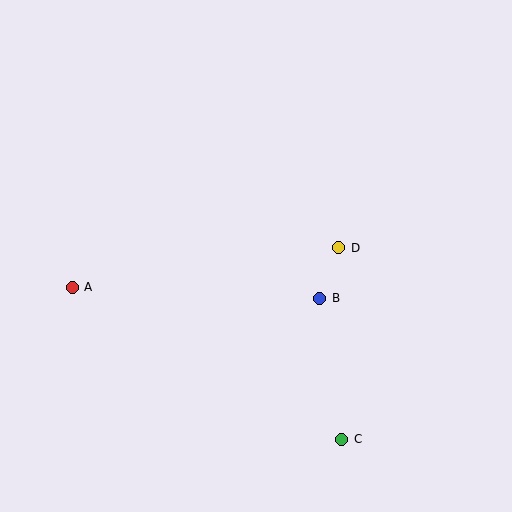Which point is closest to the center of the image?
Point B at (320, 298) is closest to the center.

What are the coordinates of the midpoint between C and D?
The midpoint between C and D is at (340, 344).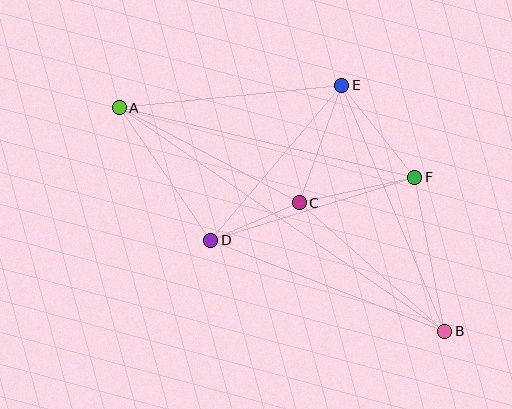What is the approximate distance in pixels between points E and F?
The distance between E and F is approximately 117 pixels.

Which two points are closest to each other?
Points C and D are closest to each other.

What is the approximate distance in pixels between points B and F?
The distance between B and F is approximately 157 pixels.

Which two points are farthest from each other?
Points A and B are farthest from each other.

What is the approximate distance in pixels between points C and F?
The distance between C and F is approximately 118 pixels.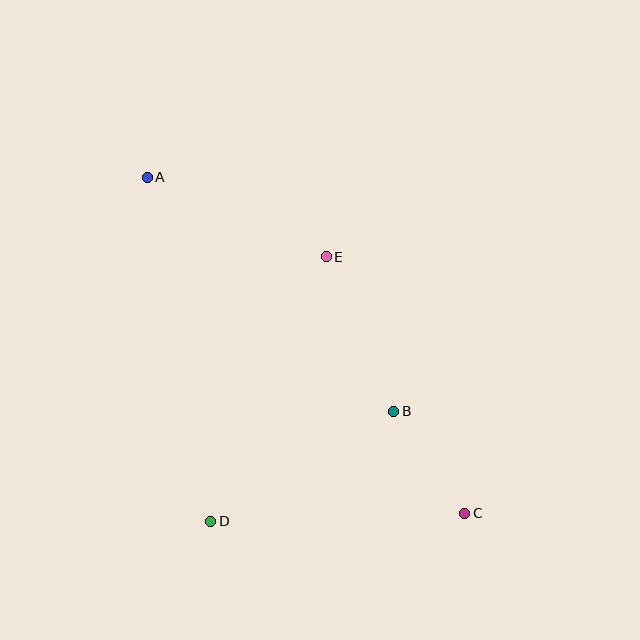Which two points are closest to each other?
Points B and C are closest to each other.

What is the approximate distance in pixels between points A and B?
The distance between A and B is approximately 340 pixels.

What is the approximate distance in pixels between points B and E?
The distance between B and E is approximately 168 pixels.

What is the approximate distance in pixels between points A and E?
The distance between A and E is approximately 196 pixels.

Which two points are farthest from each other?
Points A and C are farthest from each other.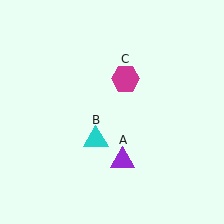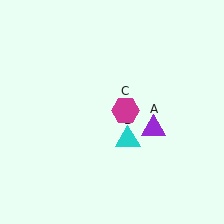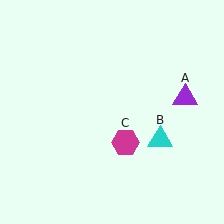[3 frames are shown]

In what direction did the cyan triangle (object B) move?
The cyan triangle (object B) moved right.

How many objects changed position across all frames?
3 objects changed position: purple triangle (object A), cyan triangle (object B), magenta hexagon (object C).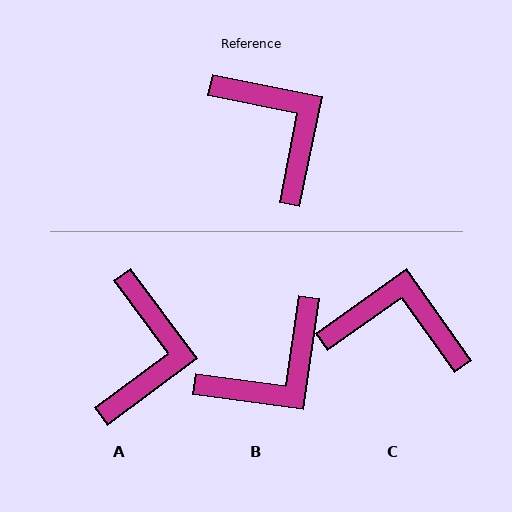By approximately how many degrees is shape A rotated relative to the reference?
Approximately 42 degrees clockwise.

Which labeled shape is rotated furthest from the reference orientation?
B, about 87 degrees away.